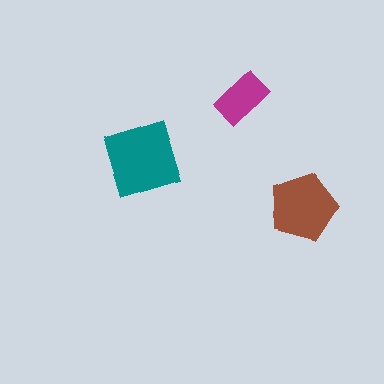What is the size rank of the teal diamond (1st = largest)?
1st.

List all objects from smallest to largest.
The magenta rectangle, the brown pentagon, the teal diamond.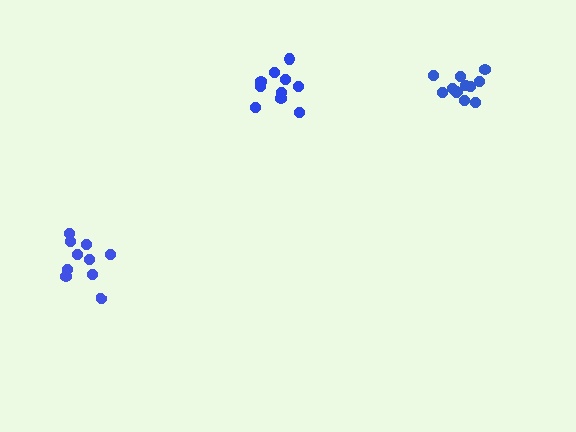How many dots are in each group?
Group 1: 10 dots, Group 2: 10 dots, Group 3: 12 dots (32 total).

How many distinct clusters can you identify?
There are 3 distinct clusters.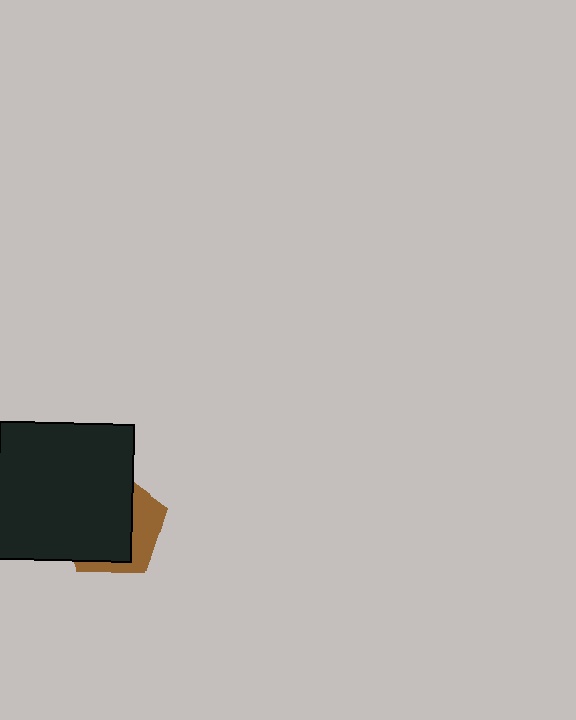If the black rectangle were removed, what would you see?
You would see the complete brown pentagon.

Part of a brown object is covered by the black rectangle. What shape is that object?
It is a pentagon.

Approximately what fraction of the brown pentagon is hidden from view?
Roughly 68% of the brown pentagon is hidden behind the black rectangle.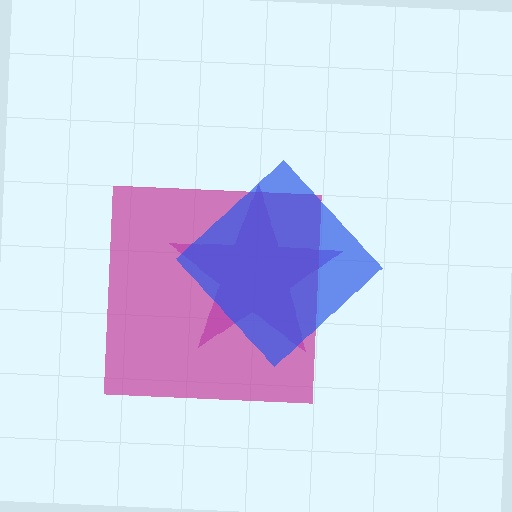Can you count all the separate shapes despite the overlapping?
Yes, there are 3 separate shapes.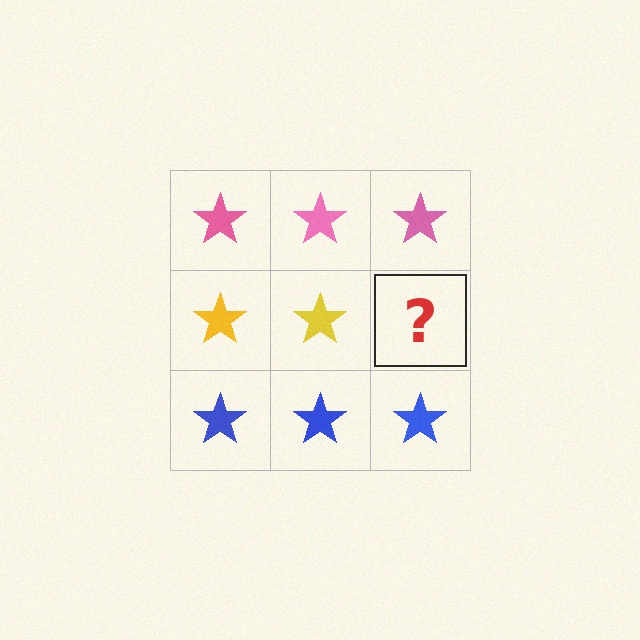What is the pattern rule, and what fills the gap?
The rule is that each row has a consistent color. The gap should be filled with a yellow star.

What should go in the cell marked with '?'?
The missing cell should contain a yellow star.